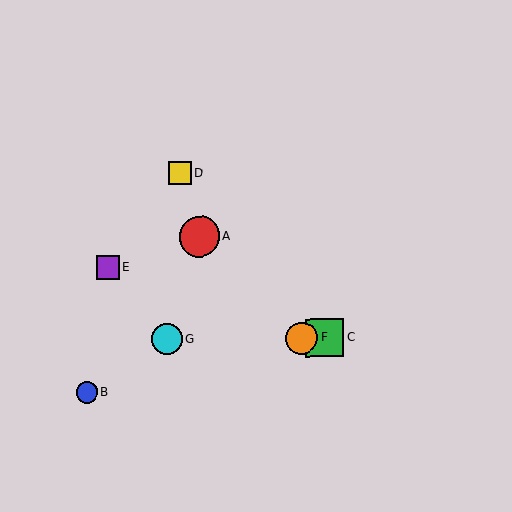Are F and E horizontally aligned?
No, F is at y≈338 and E is at y≈268.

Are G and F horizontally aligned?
Yes, both are at y≈339.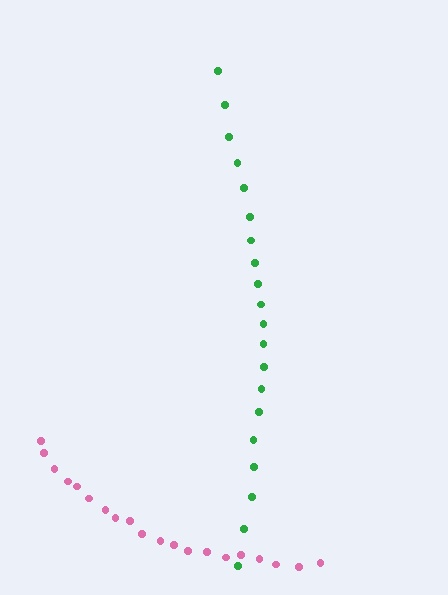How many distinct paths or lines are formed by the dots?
There are 2 distinct paths.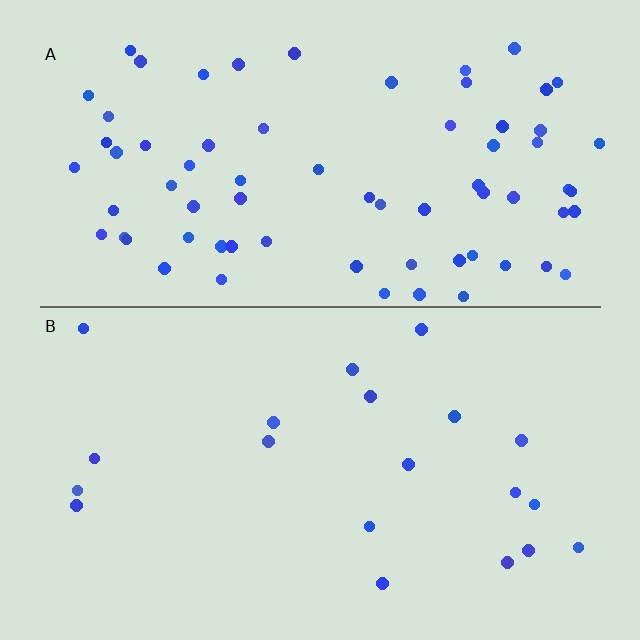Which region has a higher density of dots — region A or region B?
A (the top).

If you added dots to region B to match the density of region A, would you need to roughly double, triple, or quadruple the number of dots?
Approximately quadruple.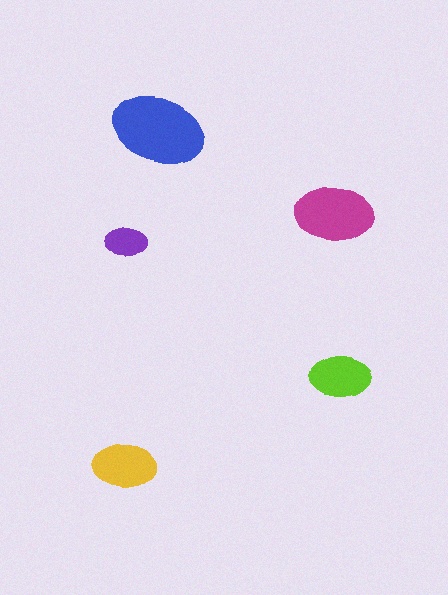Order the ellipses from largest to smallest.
the blue one, the magenta one, the yellow one, the lime one, the purple one.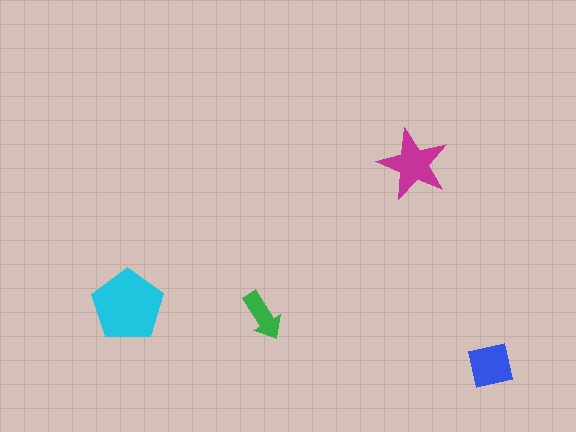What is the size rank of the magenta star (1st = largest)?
2nd.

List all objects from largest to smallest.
The cyan pentagon, the magenta star, the blue square, the green arrow.